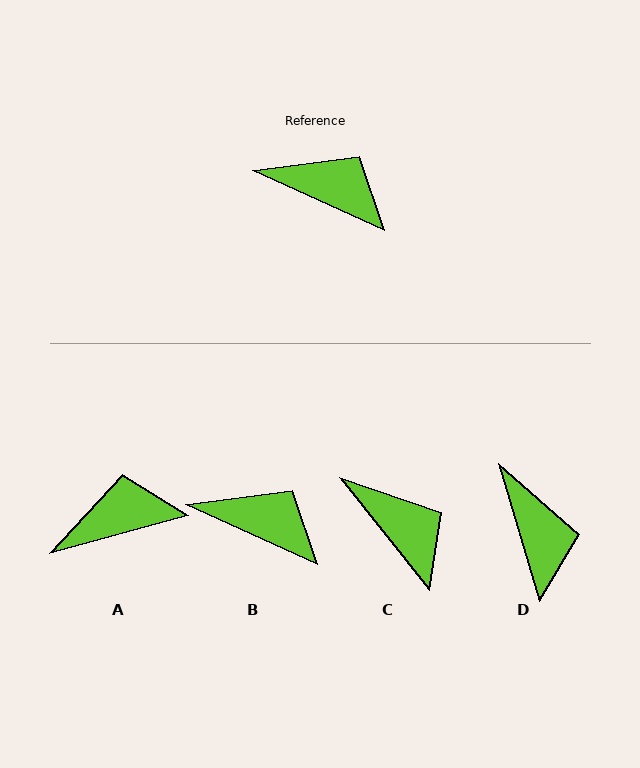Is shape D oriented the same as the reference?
No, it is off by about 49 degrees.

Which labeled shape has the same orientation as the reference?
B.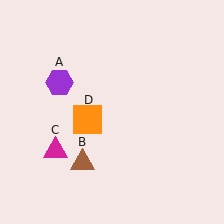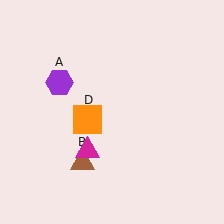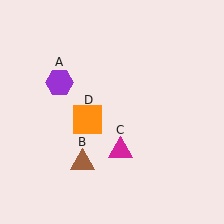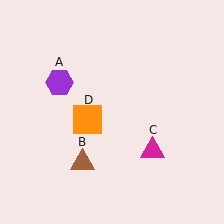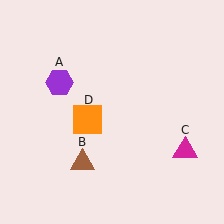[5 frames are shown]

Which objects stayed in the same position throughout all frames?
Purple hexagon (object A) and brown triangle (object B) and orange square (object D) remained stationary.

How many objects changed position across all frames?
1 object changed position: magenta triangle (object C).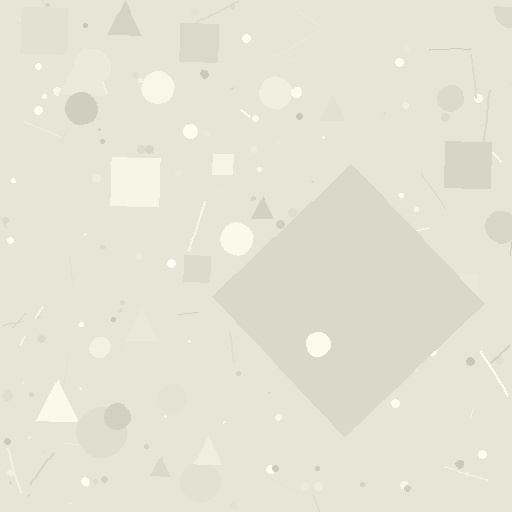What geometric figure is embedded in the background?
A diamond is embedded in the background.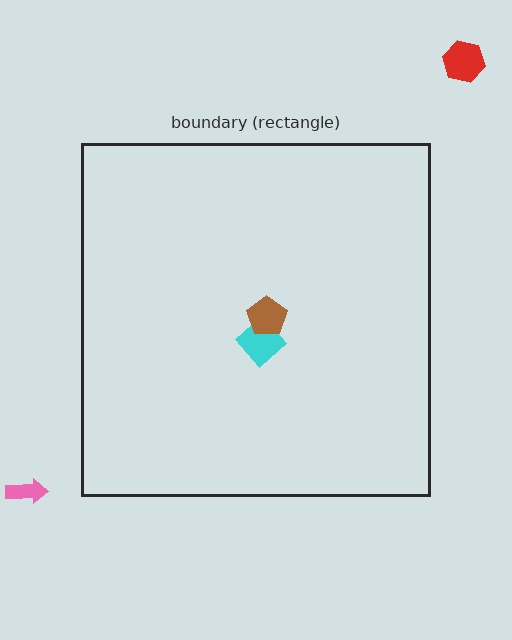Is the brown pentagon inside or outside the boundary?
Inside.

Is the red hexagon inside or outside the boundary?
Outside.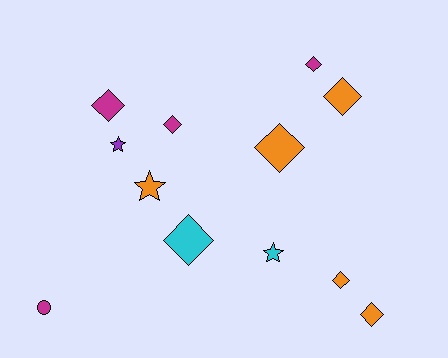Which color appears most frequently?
Orange, with 5 objects.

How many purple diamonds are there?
There are no purple diamonds.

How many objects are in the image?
There are 12 objects.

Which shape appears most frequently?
Diamond, with 8 objects.